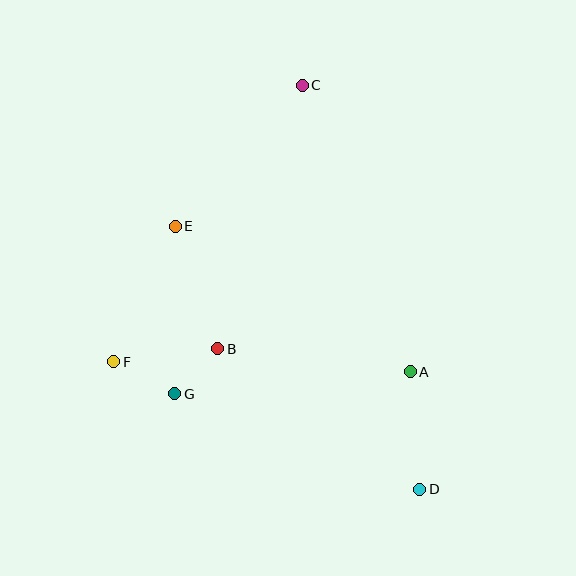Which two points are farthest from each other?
Points C and D are farthest from each other.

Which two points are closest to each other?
Points B and G are closest to each other.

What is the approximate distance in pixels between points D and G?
The distance between D and G is approximately 263 pixels.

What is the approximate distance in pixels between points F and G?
The distance between F and G is approximately 69 pixels.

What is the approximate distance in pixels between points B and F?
The distance between B and F is approximately 105 pixels.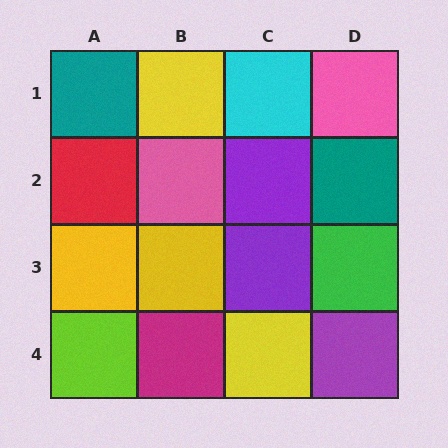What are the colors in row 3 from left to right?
Yellow, yellow, purple, green.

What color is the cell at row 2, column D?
Teal.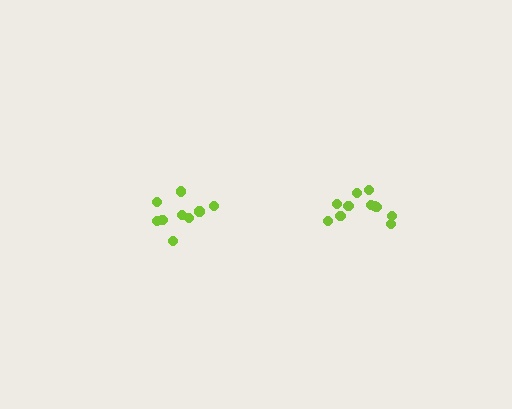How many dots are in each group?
Group 1: 9 dots, Group 2: 11 dots (20 total).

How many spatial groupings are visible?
There are 2 spatial groupings.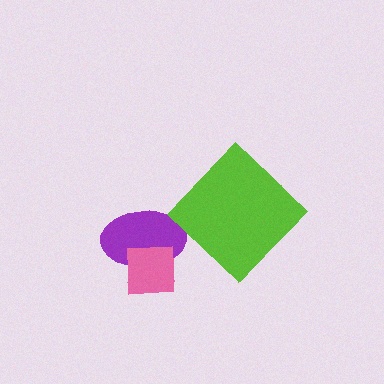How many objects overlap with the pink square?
1 object overlaps with the pink square.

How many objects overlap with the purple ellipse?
1 object overlaps with the purple ellipse.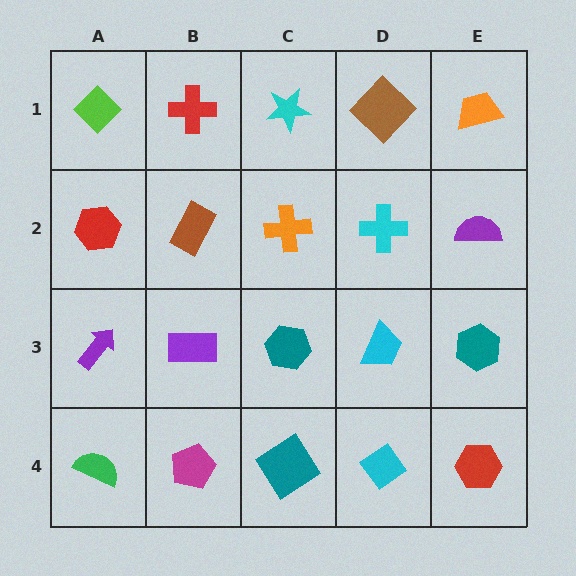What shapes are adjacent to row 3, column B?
A brown rectangle (row 2, column B), a magenta pentagon (row 4, column B), a purple arrow (row 3, column A), a teal hexagon (row 3, column C).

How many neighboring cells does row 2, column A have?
3.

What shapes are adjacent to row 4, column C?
A teal hexagon (row 3, column C), a magenta pentagon (row 4, column B), a cyan diamond (row 4, column D).